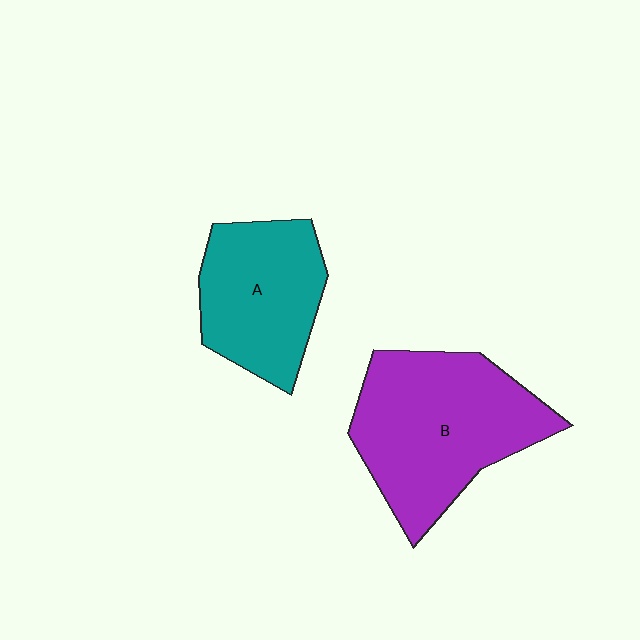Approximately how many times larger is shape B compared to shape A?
Approximately 1.4 times.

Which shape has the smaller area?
Shape A (teal).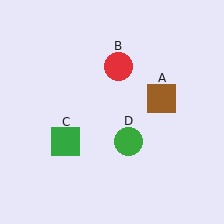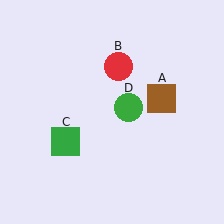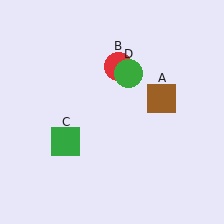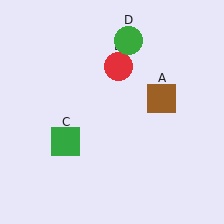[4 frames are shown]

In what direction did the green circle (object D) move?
The green circle (object D) moved up.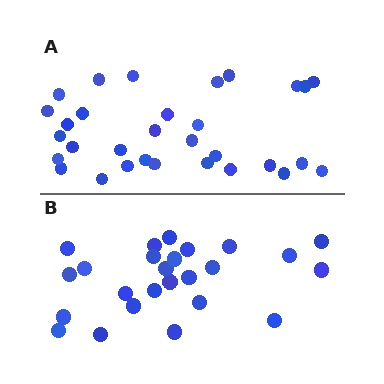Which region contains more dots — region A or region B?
Region A (the top region) has more dots.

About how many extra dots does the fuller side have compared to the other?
Region A has about 6 more dots than region B.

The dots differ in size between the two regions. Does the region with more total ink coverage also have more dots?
No. Region B has more total ink coverage because its dots are larger, but region A actually contains more individual dots. Total area can be misleading — the number of items is what matters here.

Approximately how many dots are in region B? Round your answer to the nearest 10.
About 20 dots. (The exact count is 25, which rounds to 20.)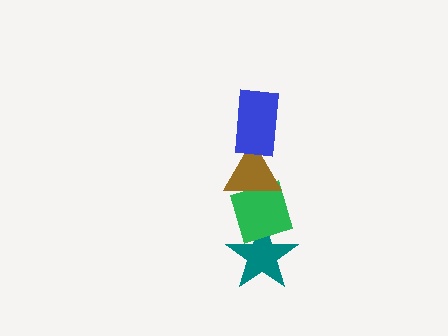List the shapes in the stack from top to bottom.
From top to bottom: the blue rectangle, the brown triangle, the green diamond, the teal star.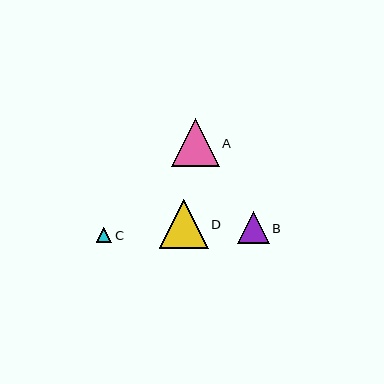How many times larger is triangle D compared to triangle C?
Triangle D is approximately 3.2 times the size of triangle C.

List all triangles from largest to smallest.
From largest to smallest: D, A, B, C.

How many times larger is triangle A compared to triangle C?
Triangle A is approximately 3.2 times the size of triangle C.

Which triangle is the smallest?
Triangle C is the smallest with a size of approximately 15 pixels.